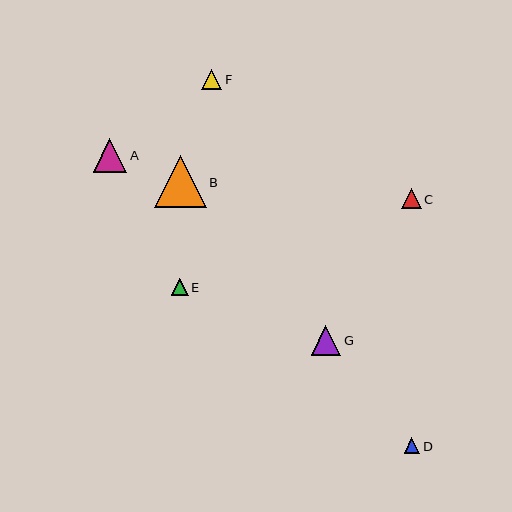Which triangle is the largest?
Triangle B is the largest with a size of approximately 52 pixels.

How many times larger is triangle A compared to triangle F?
Triangle A is approximately 1.6 times the size of triangle F.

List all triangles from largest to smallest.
From largest to smallest: B, A, G, F, C, E, D.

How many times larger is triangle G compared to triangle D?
Triangle G is approximately 1.9 times the size of triangle D.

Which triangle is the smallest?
Triangle D is the smallest with a size of approximately 16 pixels.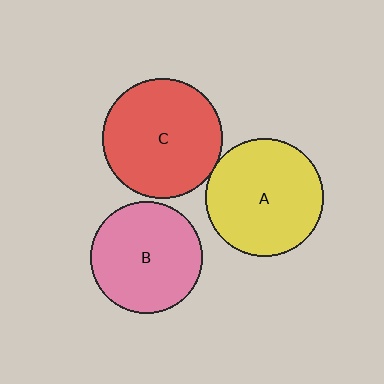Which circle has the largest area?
Circle C (red).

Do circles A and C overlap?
Yes.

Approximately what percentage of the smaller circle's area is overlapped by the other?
Approximately 5%.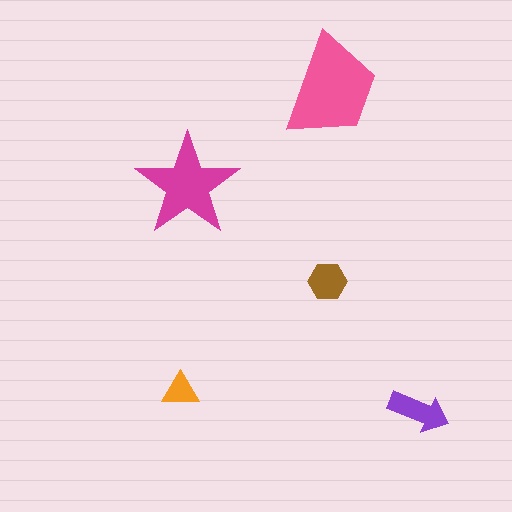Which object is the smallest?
The orange triangle.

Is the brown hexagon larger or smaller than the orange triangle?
Larger.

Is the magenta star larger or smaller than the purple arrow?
Larger.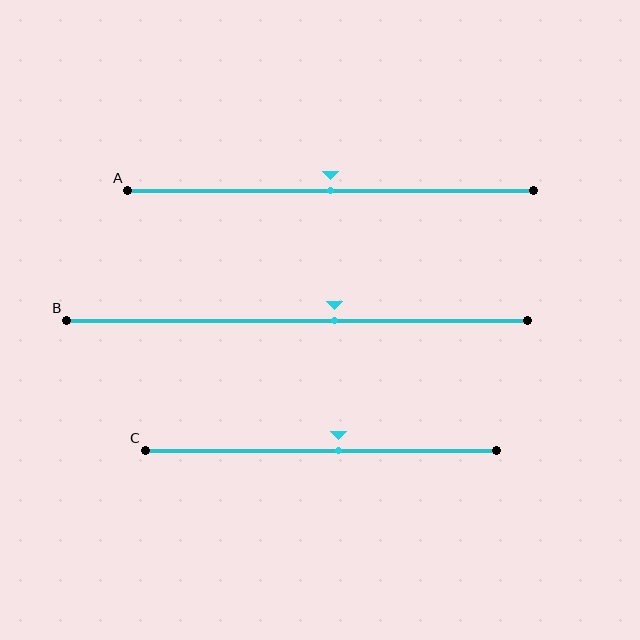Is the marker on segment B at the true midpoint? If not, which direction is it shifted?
No, the marker on segment B is shifted to the right by about 8% of the segment length.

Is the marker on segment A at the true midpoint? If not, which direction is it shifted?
Yes, the marker on segment A is at the true midpoint.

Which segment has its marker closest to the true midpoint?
Segment A has its marker closest to the true midpoint.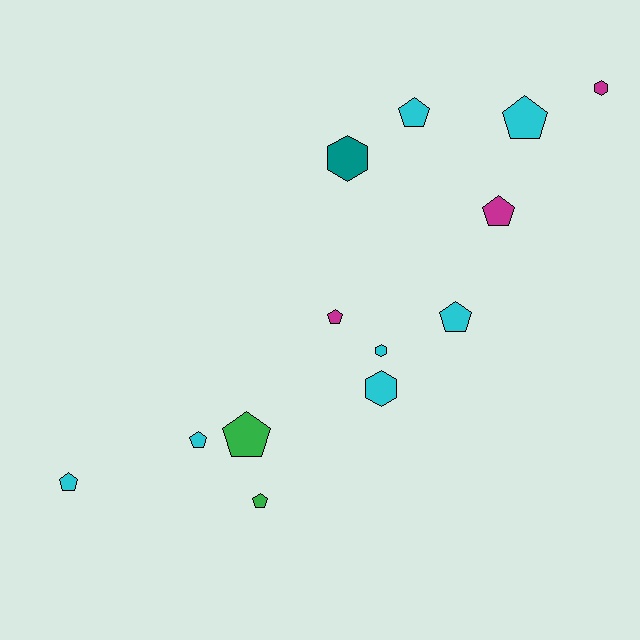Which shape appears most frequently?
Pentagon, with 9 objects.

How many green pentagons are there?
There are 2 green pentagons.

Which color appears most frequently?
Cyan, with 7 objects.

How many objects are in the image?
There are 13 objects.